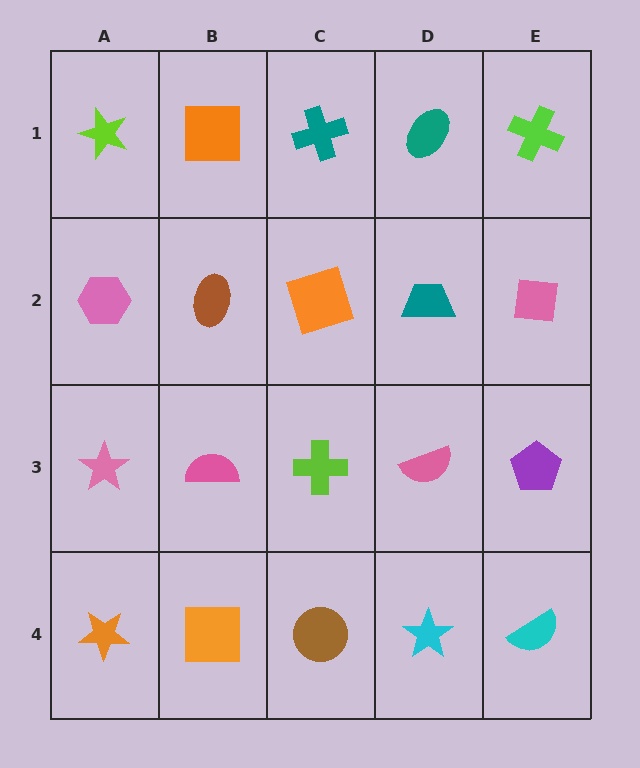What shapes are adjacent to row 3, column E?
A pink square (row 2, column E), a cyan semicircle (row 4, column E), a pink semicircle (row 3, column D).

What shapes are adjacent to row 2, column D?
A teal ellipse (row 1, column D), a pink semicircle (row 3, column D), an orange square (row 2, column C), a pink square (row 2, column E).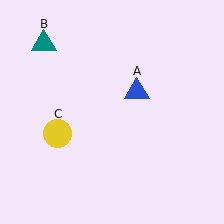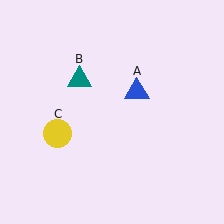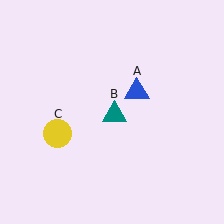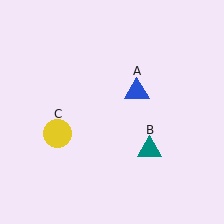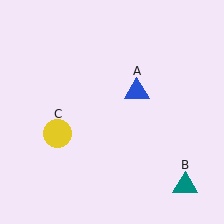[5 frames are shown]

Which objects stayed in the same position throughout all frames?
Blue triangle (object A) and yellow circle (object C) remained stationary.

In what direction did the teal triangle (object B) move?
The teal triangle (object B) moved down and to the right.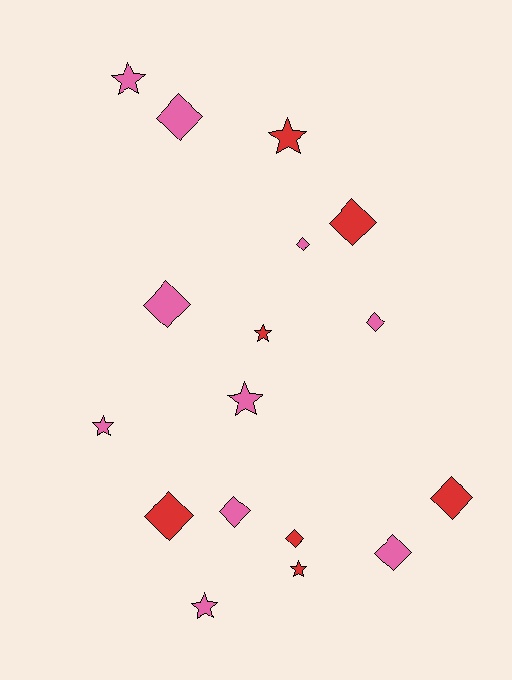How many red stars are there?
There are 3 red stars.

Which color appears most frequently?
Pink, with 10 objects.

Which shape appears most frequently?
Diamond, with 10 objects.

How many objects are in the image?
There are 17 objects.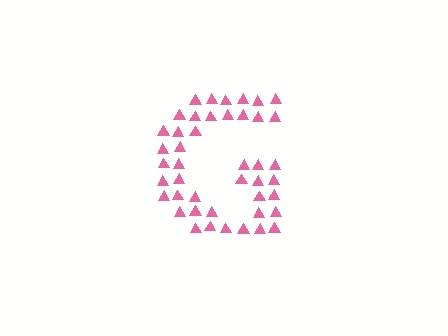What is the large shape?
The large shape is the letter G.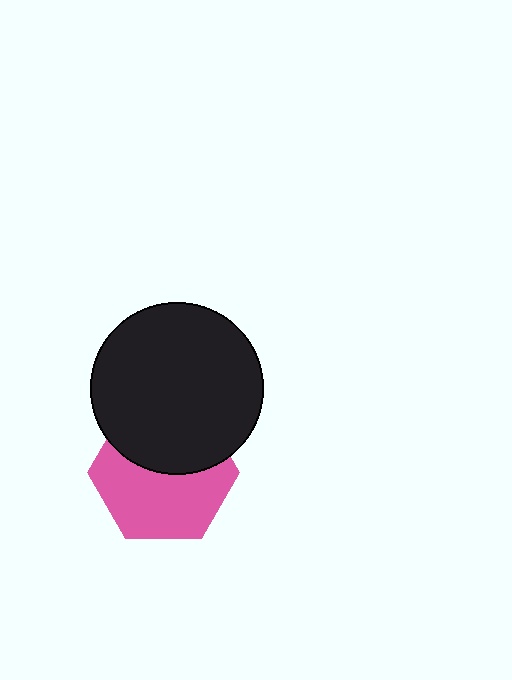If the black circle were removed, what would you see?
You would see the complete pink hexagon.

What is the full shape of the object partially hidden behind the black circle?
The partially hidden object is a pink hexagon.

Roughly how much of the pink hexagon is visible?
About half of it is visible (roughly 58%).